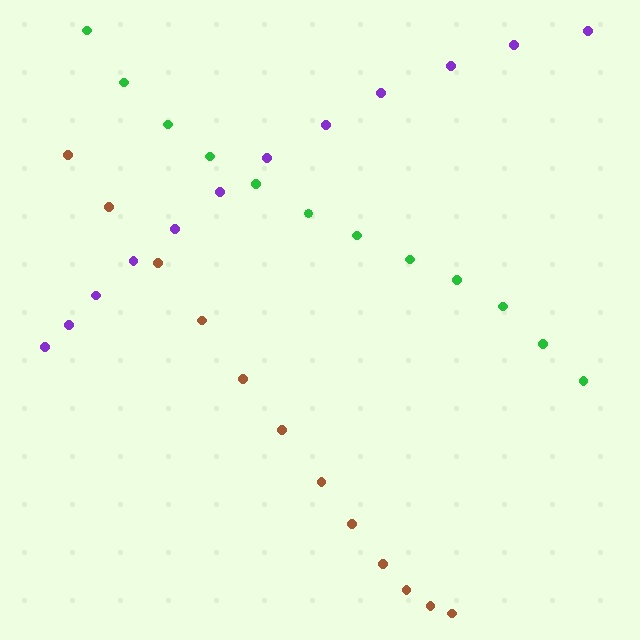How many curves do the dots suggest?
There are 3 distinct paths.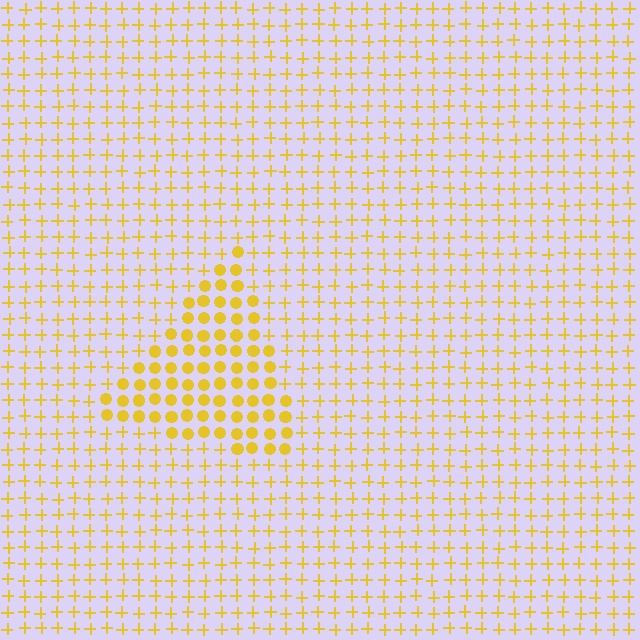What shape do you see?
I see a triangle.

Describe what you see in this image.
The image is filled with small yellow elements arranged in a uniform grid. A triangle-shaped region contains circles, while the surrounding area contains plus signs. The boundary is defined purely by the change in element shape.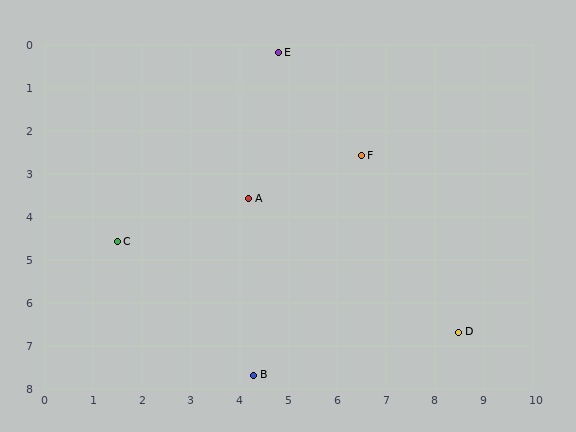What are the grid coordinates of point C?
Point C is at approximately (1.5, 4.6).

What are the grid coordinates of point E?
Point E is at approximately (4.8, 0.2).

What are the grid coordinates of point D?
Point D is at approximately (8.5, 6.7).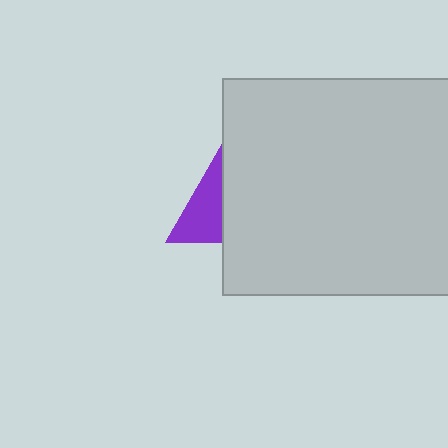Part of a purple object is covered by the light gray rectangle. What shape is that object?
It is a triangle.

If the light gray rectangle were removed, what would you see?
You would see the complete purple triangle.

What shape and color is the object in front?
The object in front is a light gray rectangle.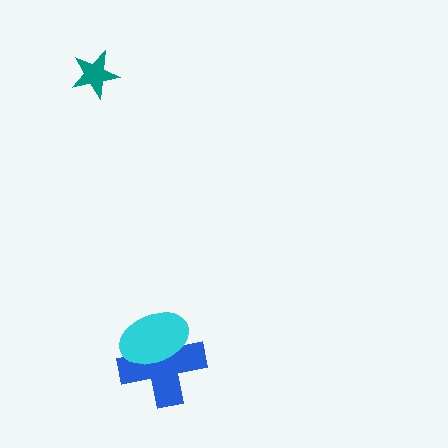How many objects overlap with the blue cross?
1 object overlaps with the blue cross.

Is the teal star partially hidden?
No, no other shape covers it.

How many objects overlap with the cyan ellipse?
1 object overlaps with the cyan ellipse.